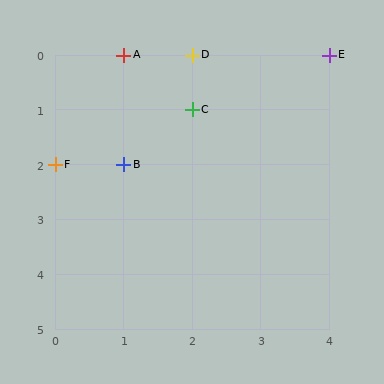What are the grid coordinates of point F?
Point F is at grid coordinates (0, 2).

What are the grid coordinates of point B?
Point B is at grid coordinates (1, 2).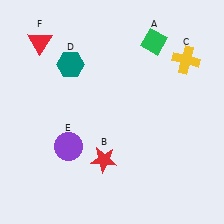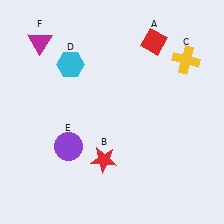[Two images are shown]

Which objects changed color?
A changed from green to red. D changed from teal to cyan. F changed from red to magenta.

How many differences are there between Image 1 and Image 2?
There are 3 differences between the two images.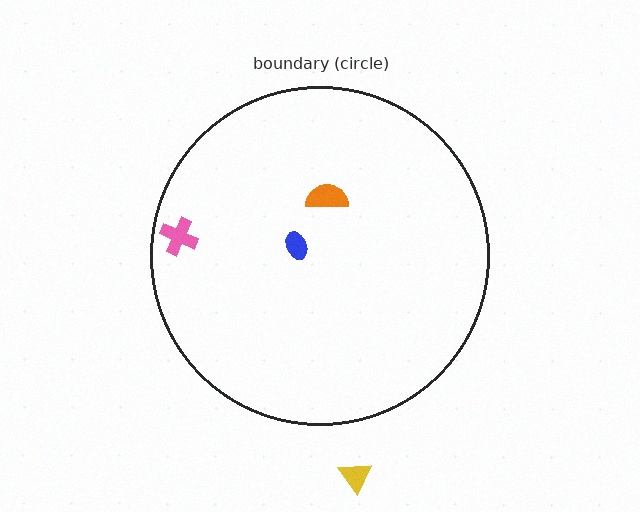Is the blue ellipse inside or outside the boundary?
Inside.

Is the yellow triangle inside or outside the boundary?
Outside.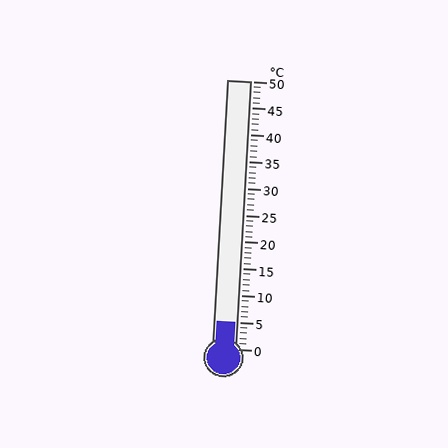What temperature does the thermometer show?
The thermometer shows approximately 5°C.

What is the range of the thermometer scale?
The thermometer scale ranges from 0°C to 50°C.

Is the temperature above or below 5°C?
The temperature is at 5°C.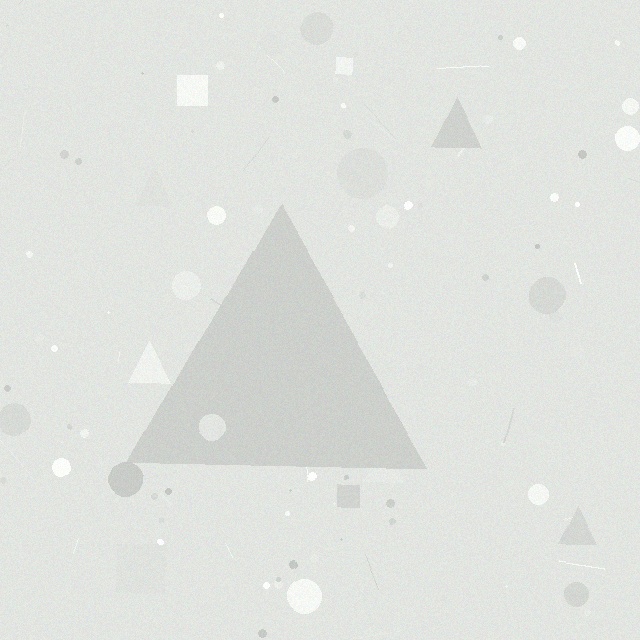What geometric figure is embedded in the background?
A triangle is embedded in the background.